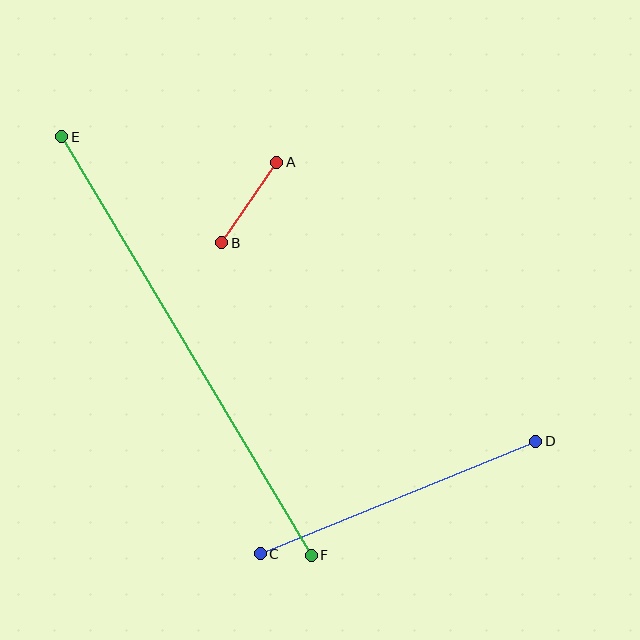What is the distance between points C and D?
The distance is approximately 298 pixels.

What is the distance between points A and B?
The distance is approximately 97 pixels.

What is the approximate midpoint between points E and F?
The midpoint is at approximately (186, 346) pixels.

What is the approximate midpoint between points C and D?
The midpoint is at approximately (398, 497) pixels.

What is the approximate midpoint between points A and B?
The midpoint is at approximately (249, 203) pixels.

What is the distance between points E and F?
The distance is approximately 487 pixels.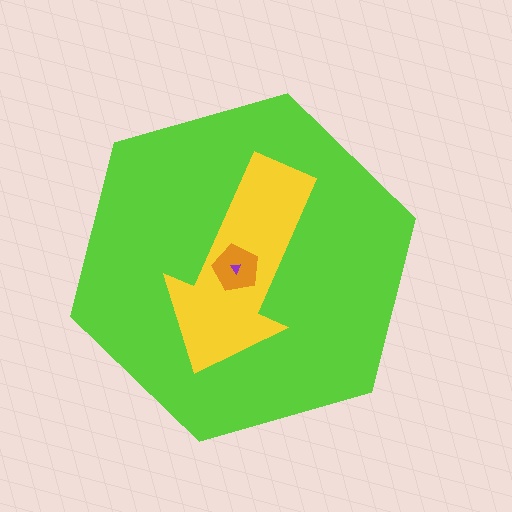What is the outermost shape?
The lime hexagon.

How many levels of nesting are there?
4.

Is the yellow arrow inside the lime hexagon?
Yes.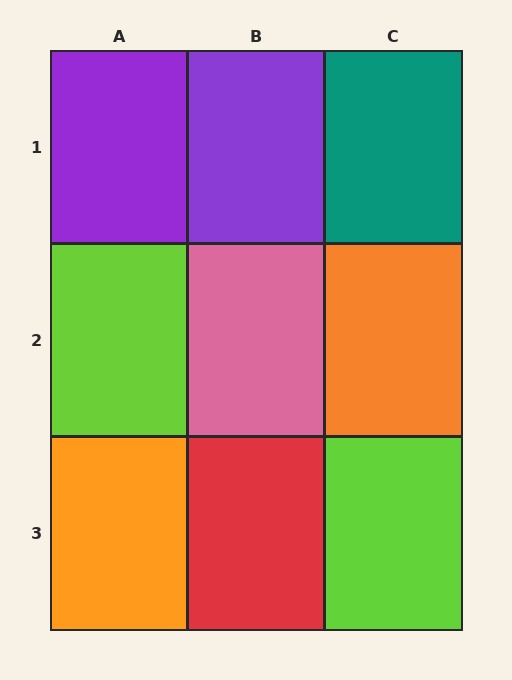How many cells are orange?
2 cells are orange.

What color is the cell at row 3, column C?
Lime.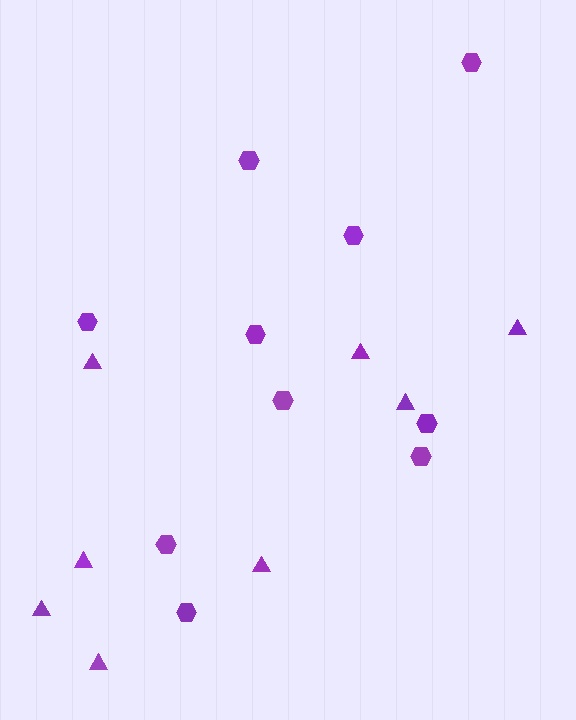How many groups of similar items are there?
There are 2 groups: one group of triangles (8) and one group of hexagons (10).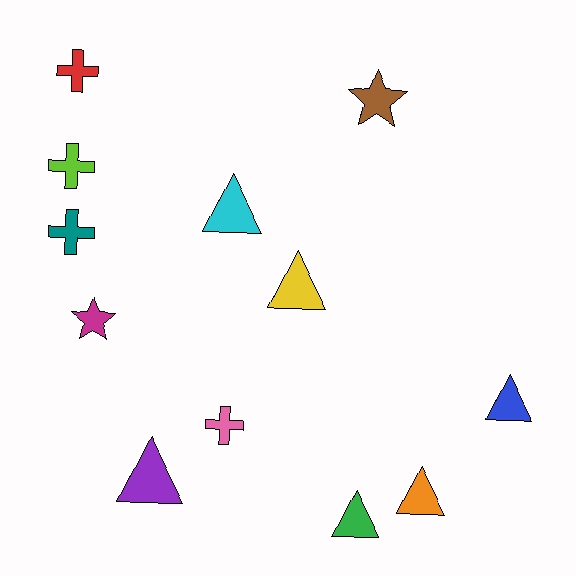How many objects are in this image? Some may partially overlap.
There are 12 objects.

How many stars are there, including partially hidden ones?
There are 2 stars.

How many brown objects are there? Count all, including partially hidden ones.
There is 1 brown object.